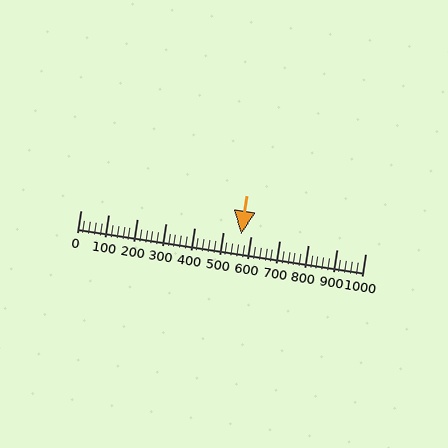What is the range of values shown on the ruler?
The ruler shows values from 0 to 1000.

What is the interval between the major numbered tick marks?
The major tick marks are spaced 100 units apart.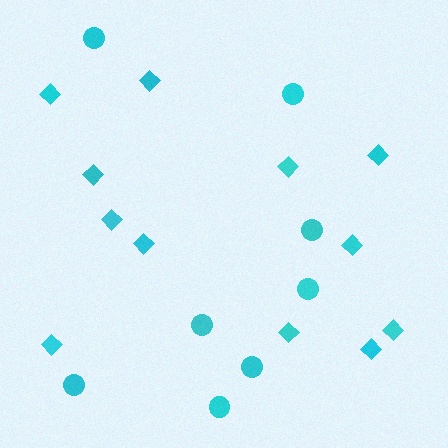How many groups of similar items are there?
There are 2 groups: one group of circles (8) and one group of diamonds (12).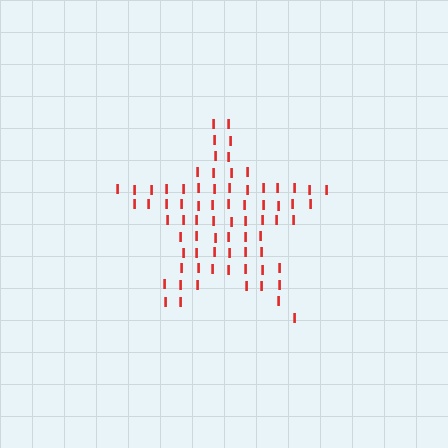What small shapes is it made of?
It is made of small letter I's.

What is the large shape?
The large shape is a star.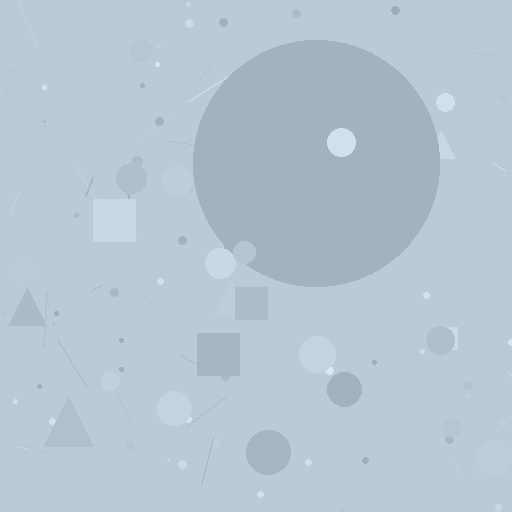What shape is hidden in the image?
A circle is hidden in the image.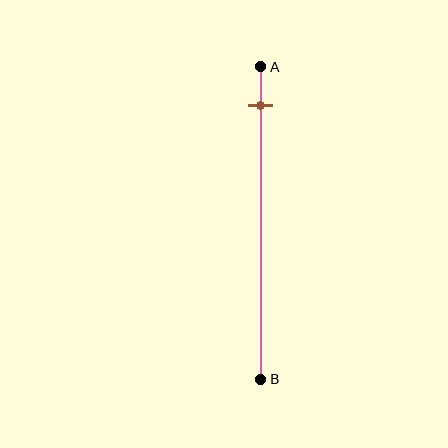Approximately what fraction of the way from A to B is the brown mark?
The brown mark is approximately 10% of the way from A to B.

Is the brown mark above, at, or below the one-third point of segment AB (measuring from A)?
The brown mark is above the one-third point of segment AB.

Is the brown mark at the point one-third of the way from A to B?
No, the mark is at about 10% from A, not at the 33% one-third point.